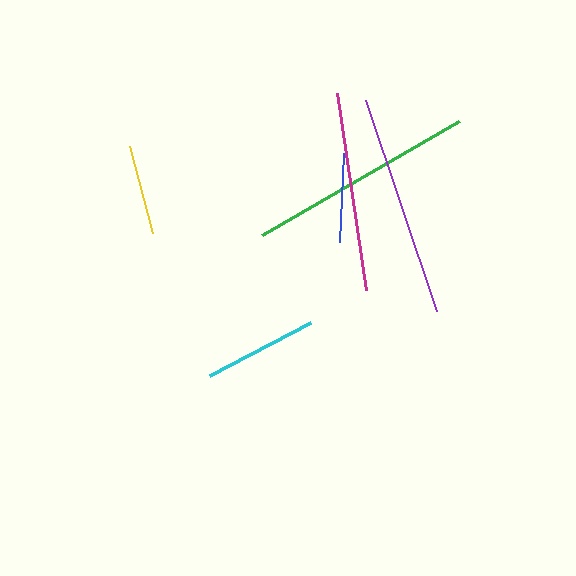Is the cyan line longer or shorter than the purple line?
The purple line is longer than the cyan line.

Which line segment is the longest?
The green line is the longest at approximately 228 pixels.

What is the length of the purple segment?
The purple segment is approximately 222 pixels long.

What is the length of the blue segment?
The blue segment is approximately 89 pixels long.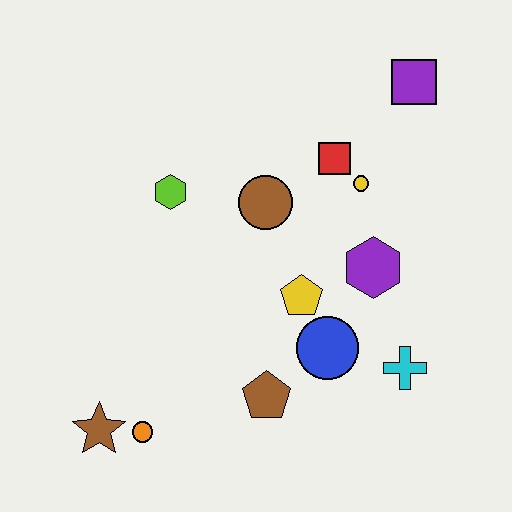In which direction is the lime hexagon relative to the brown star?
The lime hexagon is above the brown star.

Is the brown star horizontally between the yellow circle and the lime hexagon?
No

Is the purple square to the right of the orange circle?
Yes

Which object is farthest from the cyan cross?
The brown star is farthest from the cyan cross.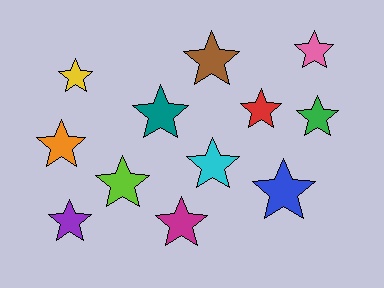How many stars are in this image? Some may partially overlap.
There are 12 stars.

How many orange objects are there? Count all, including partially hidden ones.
There is 1 orange object.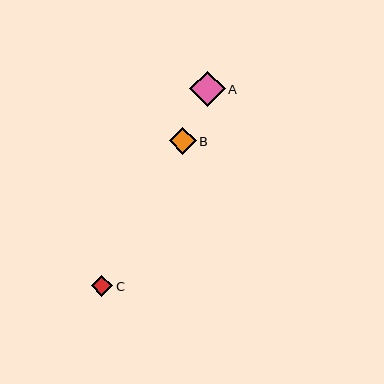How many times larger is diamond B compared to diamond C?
Diamond B is approximately 1.3 times the size of diamond C.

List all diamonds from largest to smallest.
From largest to smallest: A, B, C.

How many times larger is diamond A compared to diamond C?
Diamond A is approximately 1.7 times the size of diamond C.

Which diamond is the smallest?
Diamond C is the smallest with a size of approximately 21 pixels.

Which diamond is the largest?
Diamond A is the largest with a size of approximately 36 pixels.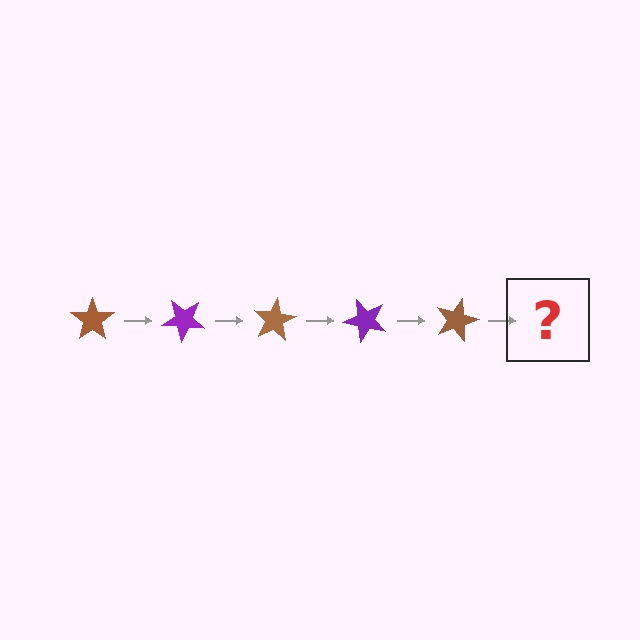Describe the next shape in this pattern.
It should be a purple star, rotated 200 degrees from the start.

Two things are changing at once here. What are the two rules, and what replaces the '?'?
The two rules are that it rotates 40 degrees each step and the color cycles through brown and purple. The '?' should be a purple star, rotated 200 degrees from the start.